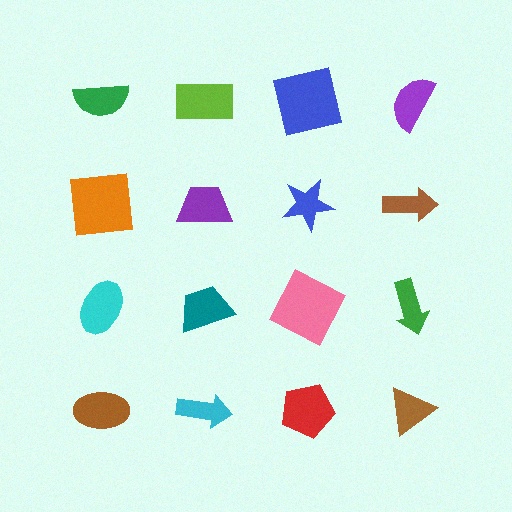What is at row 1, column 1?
A green semicircle.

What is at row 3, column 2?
A teal trapezoid.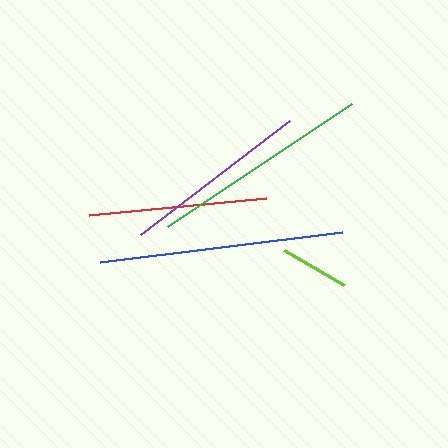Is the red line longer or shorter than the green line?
The green line is longer than the red line.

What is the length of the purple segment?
The purple segment is approximately 188 pixels long.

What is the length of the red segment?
The red segment is approximately 179 pixels long.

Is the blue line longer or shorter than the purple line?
The blue line is longer than the purple line.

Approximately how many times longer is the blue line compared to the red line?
The blue line is approximately 1.4 times the length of the red line.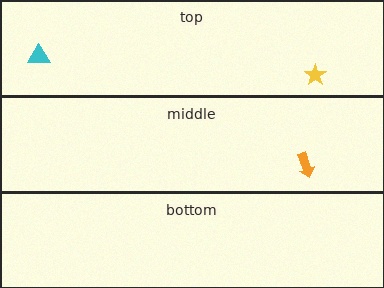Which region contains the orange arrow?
The middle region.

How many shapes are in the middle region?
1.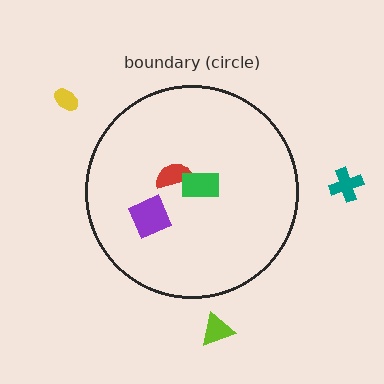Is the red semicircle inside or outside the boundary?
Inside.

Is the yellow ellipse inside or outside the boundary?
Outside.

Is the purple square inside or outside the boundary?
Inside.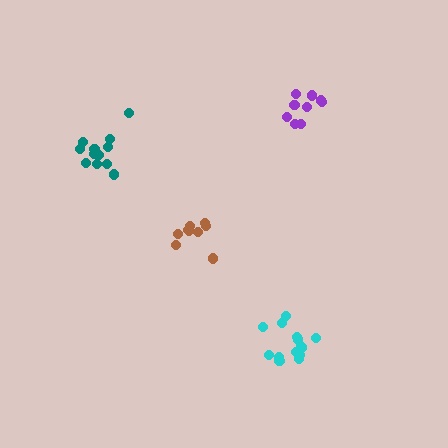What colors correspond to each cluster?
The clusters are colored: teal, purple, brown, cyan.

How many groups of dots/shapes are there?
There are 4 groups.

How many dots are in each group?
Group 1: 12 dots, Group 2: 9 dots, Group 3: 9 dots, Group 4: 13 dots (43 total).